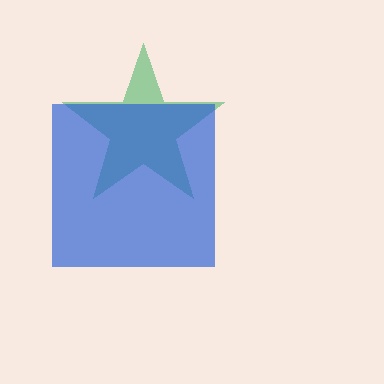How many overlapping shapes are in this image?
There are 2 overlapping shapes in the image.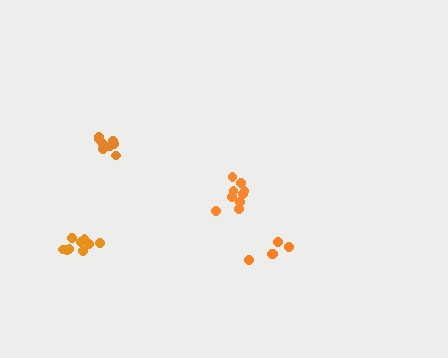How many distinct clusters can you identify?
There are 4 distinct clusters.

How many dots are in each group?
Group 1: 9 dots, Group 2: 10 dots, Group 3: 5 dots, Group 4: 9 dots (33 total).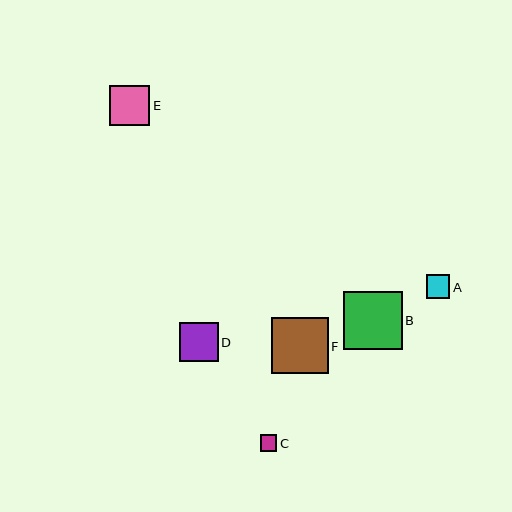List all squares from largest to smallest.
From largest to smallest: B, F, E, D, A, C.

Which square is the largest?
Square B is the largest with a size of approximately 58 pixels.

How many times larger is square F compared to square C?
Square F is approximately 3.4 times the size of square C.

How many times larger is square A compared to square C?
Square A is approximately 1.5 times the size of square C.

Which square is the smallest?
Square C is the smallest with a size of approximately 16 pixels.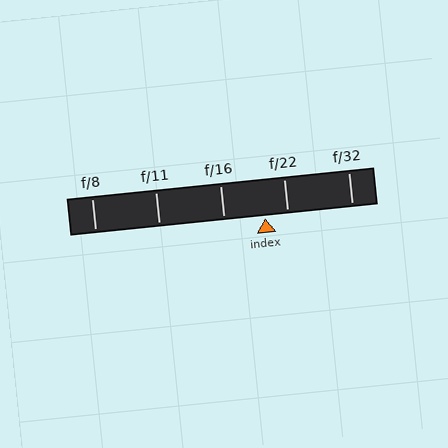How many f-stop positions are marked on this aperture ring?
There are 5 f-stop positions marked.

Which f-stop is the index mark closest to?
The index mark is closest to f/22.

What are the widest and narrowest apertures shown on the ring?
The widest aperture shown is f/8 and the narrowest is f/32.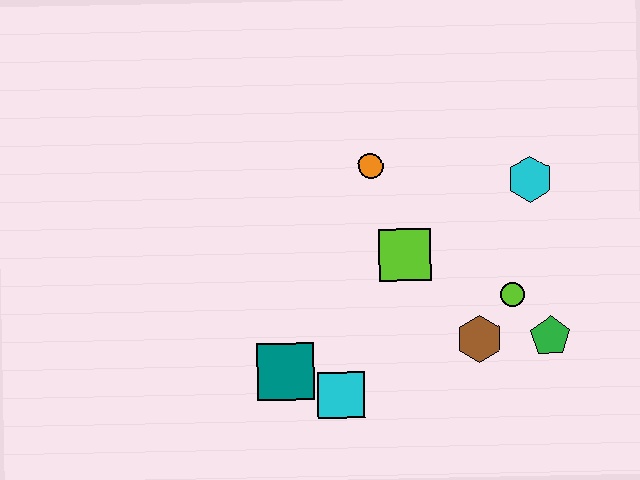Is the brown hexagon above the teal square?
Yes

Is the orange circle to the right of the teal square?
Yes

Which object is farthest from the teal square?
The cyan hexagon is farthest from the teal square.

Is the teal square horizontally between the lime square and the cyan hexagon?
No